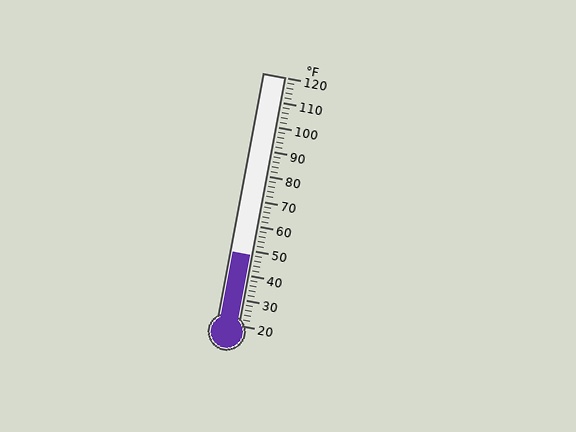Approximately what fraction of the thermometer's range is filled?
The thermometer is filled to approximately 30% of its range.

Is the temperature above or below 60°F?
The temperature is below 60°F.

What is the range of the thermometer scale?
The thermometer scale ranges from 20°F to 120°F.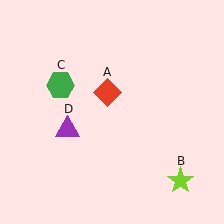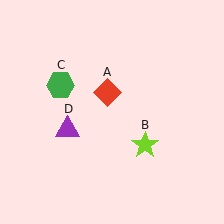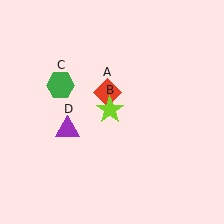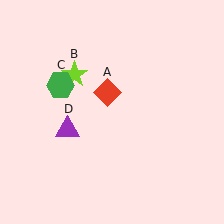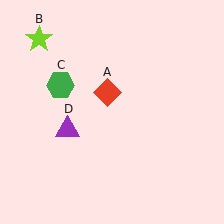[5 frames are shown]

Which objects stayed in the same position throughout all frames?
Red diamond (object A) and green hexagon (object C) and purple triangle (object D) remained stationary.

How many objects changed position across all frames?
1 object changed position: lime star (object B).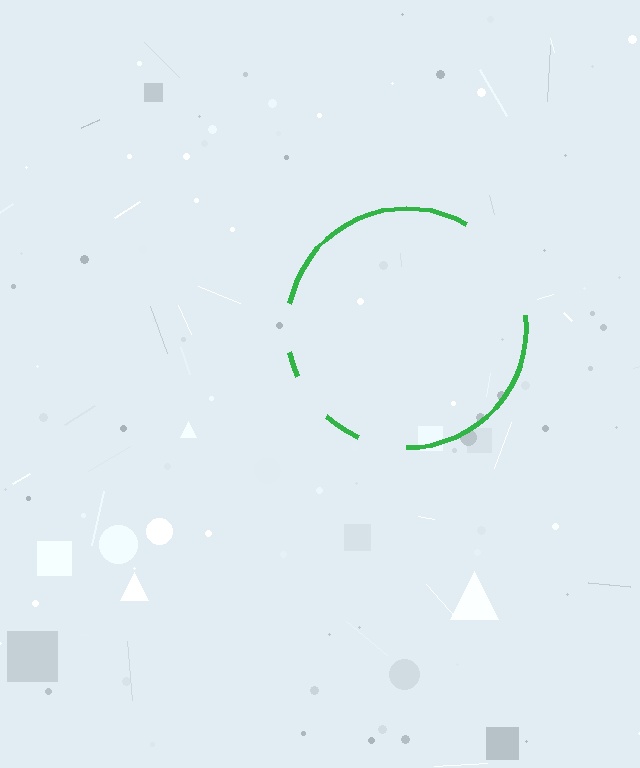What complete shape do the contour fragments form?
The contour fragments form a circle.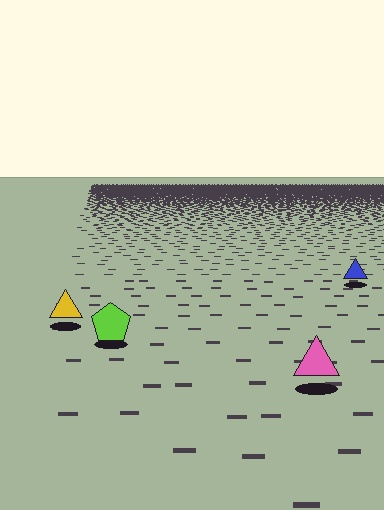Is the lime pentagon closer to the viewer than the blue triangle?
Yes. The lime pentagon is closer — you can tell from the texture gradient: the ground texture is coarser near it.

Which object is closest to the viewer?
The pink triangle is closest. The texture marks near it are larger and more spread out.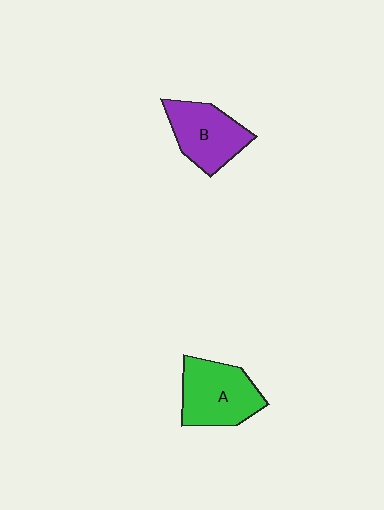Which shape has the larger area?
Shape A (green).